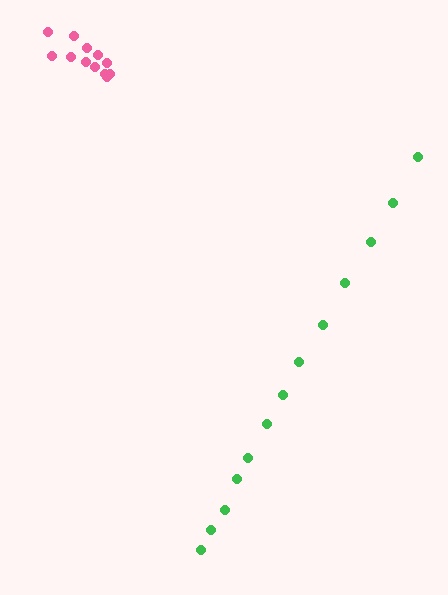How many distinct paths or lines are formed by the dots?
There are 2 distinct paths.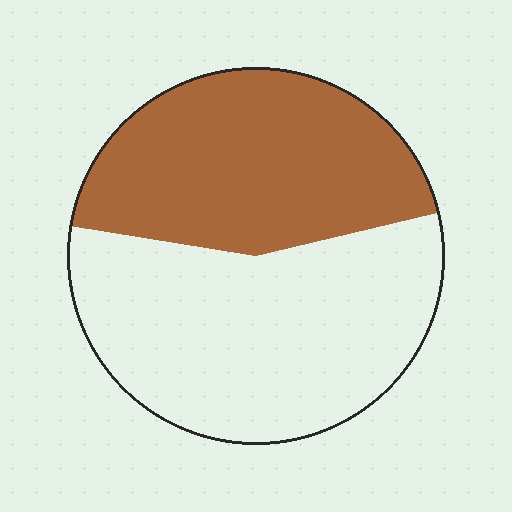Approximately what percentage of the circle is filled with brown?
Approximately 45%.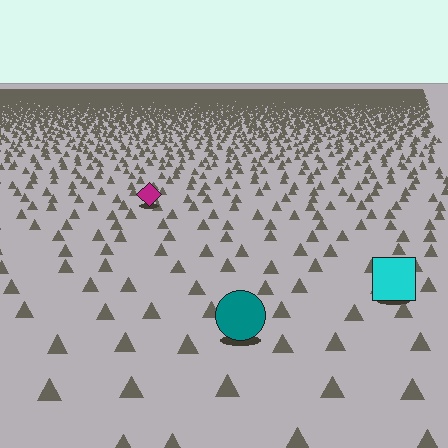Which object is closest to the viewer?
The teal circle is closest. The texture marks near it are larger and more spread out.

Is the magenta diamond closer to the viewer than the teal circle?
No. The teal circle is closer — you can tell from the texture gradient: the ground texture is coarser near it.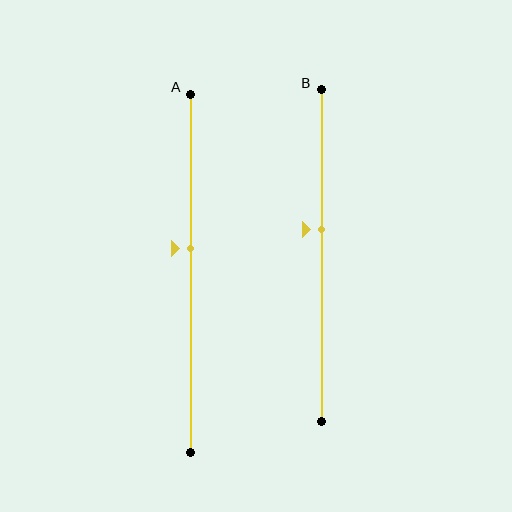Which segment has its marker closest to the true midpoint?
Segment A has its marker closest to the true midpoint.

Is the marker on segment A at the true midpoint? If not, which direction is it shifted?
No, the marker on segment A is shifted upward by about 7% of the segment length.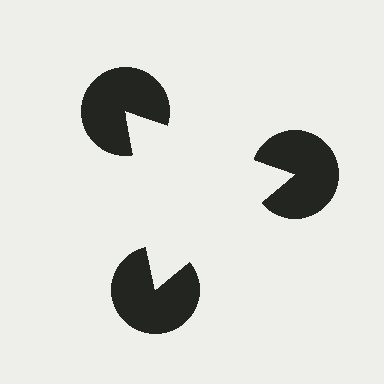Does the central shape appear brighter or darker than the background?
It typically appears slightly brighter than the background, even though no actual brightness change is drawn.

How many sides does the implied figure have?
3 sides.